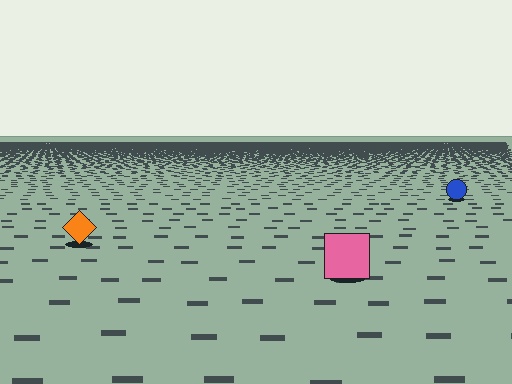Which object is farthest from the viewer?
The blue circle is farthest from the viewer. It appears smaller and the ground texture around it is denser.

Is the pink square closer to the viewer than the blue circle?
Yes. The pink square is closer — you can tell from the texture gradient: the ground texture is coarser near it.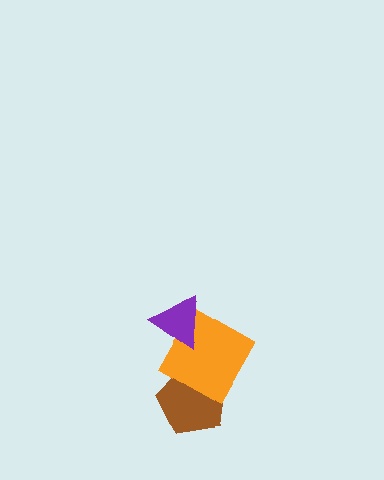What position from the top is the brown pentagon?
The brown pentagon is 3rd from the top.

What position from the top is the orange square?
The orange square is 2nd from the top.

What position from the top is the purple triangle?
The purple triangle is 1st from the top.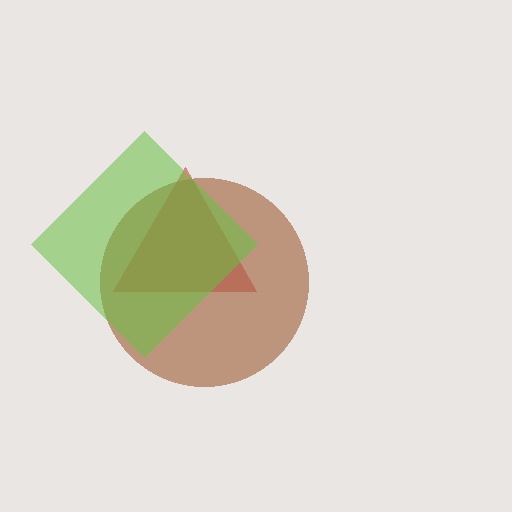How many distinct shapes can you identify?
There are 3 distinct shapes: a red triangle, a brown circle, a lime diamond.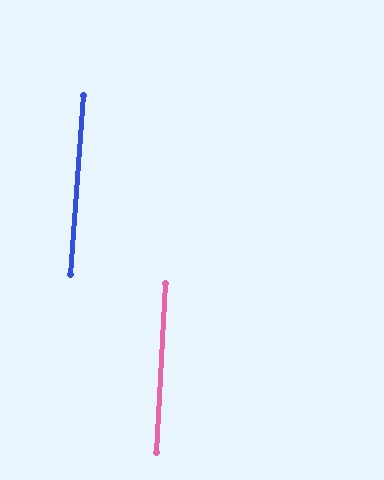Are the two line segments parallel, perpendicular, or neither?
Parallel — their directions differ by only 1.4°.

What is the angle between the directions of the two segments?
Approximately 1 degree.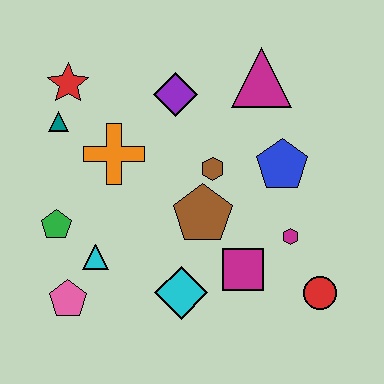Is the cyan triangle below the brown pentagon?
Yes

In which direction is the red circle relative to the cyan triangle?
The red circle is to the right of the cyan triangle.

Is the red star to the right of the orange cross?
No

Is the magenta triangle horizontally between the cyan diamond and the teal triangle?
No